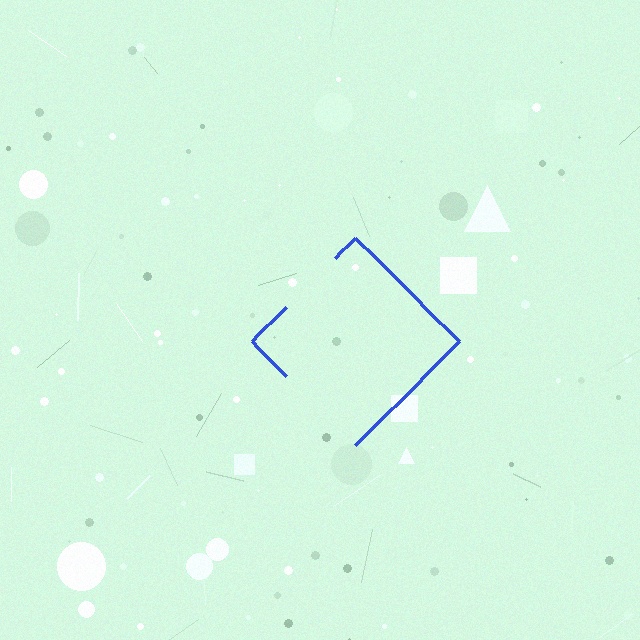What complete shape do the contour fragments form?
The contour fragments form a diamond.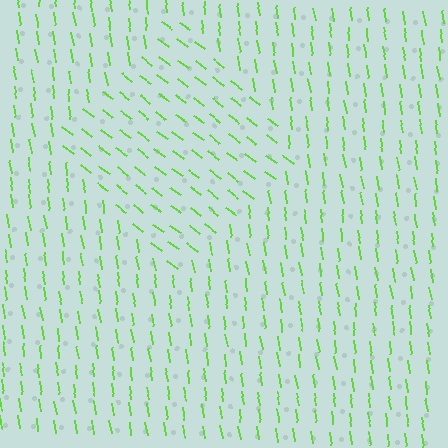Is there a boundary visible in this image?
Yes, there is a texture boundary formed by a change in line orientation.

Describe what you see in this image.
The image is filled with small lime line segments. A diamond region in the image has lines oriented differently from the surrounding lines, creating a visible texture boundary.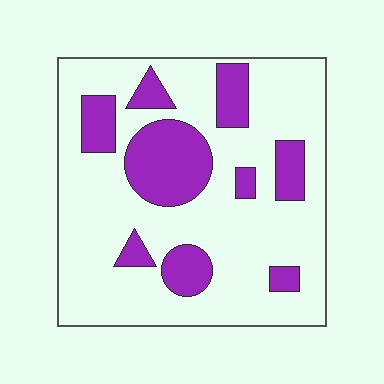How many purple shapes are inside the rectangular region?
9.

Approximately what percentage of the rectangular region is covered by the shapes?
Approximately 25%.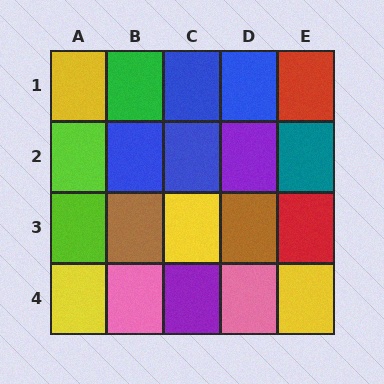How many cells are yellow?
4 cells are yellow.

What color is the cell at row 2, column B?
Blue.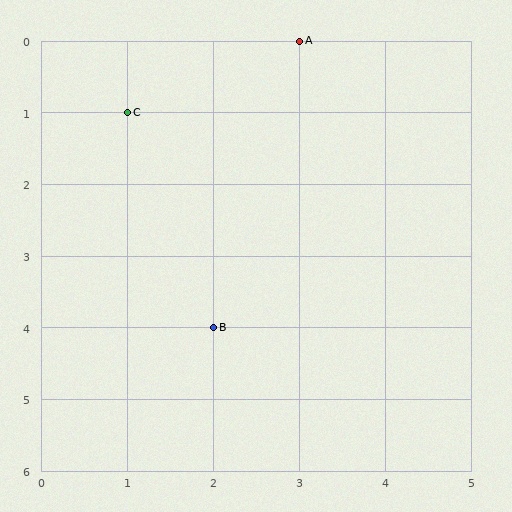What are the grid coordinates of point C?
Point C is at grid coordinates (1, 1).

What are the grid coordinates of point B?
Point B is at grid coordinates (2, 4).